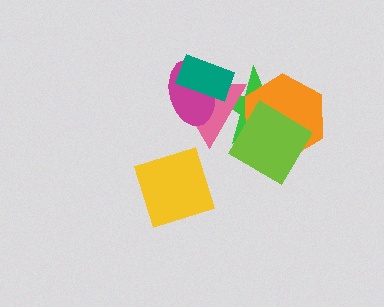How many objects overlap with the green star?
5 objects overlap with the green star.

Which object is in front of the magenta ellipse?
The teal rectangle is in front of the magenta ellipse.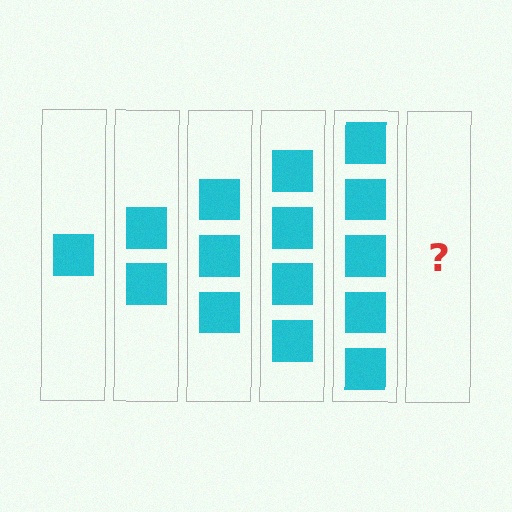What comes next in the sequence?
The next element should be 6 squares.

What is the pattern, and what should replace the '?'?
The pattern is that each step adds one more square. The '?' should be 6 squares.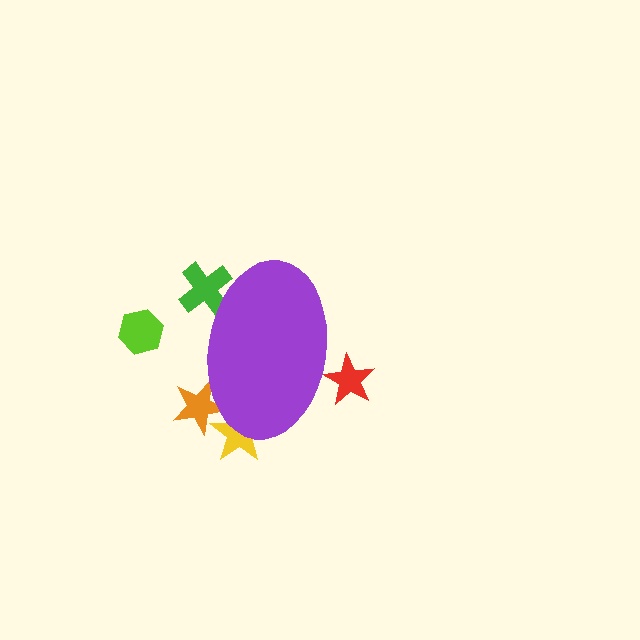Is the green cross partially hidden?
Yes, the green cross is partially hidden behind the purple ellipse.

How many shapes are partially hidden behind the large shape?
4 shapes are partially hidden.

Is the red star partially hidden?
Yes, the red star is partially hidden behind the purple ellipse.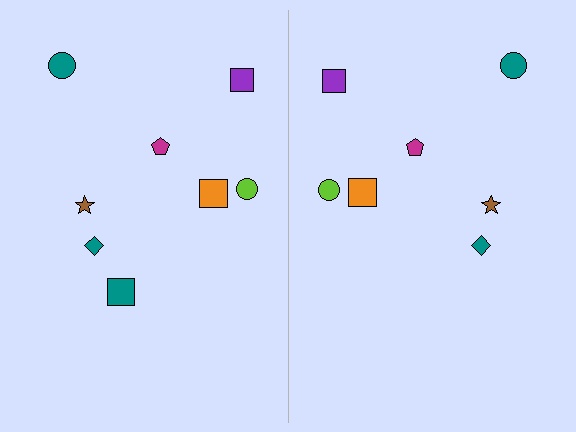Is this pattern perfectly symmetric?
No, the pattern is not perfectly symmetric. A teal square is missing from the right side.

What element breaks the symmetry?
A teal square is missing from the right side.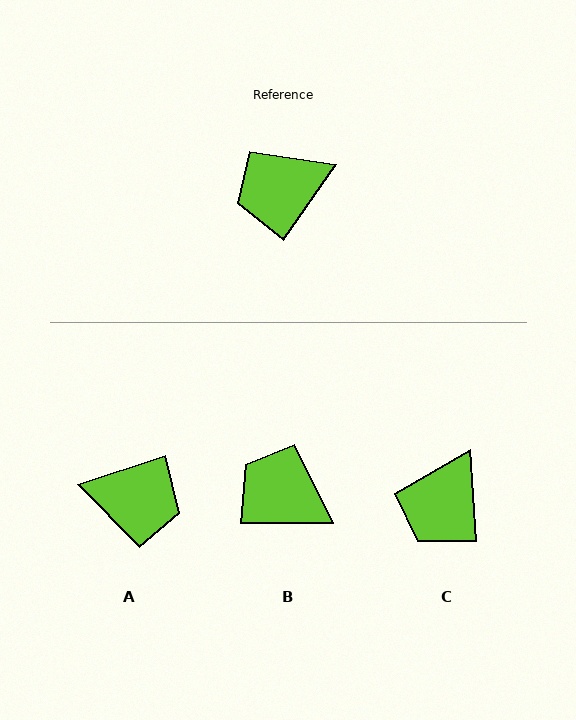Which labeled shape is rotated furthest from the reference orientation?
A, about 143 degrees away.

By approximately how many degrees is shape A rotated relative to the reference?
Approximately 143 degrees counter-clockwise.